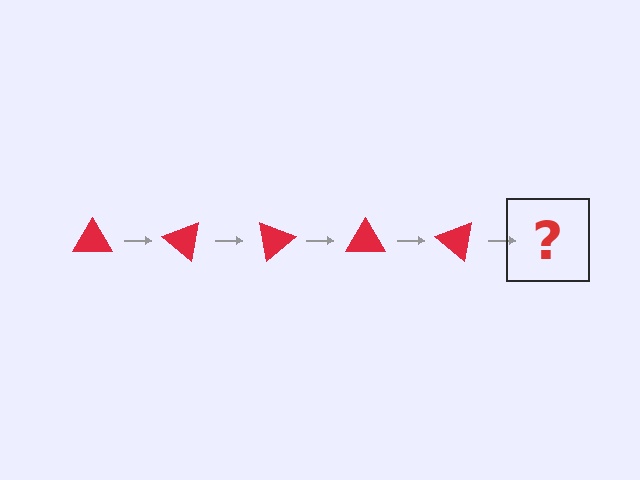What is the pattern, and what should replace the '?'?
The pattern is that the triangle rotates 40 degrees each step. The '?' should be a red triangle rotated 200 degrees.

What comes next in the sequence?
The next element should be a red triangle rotated 200 degrees.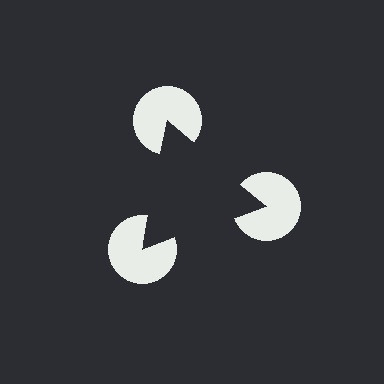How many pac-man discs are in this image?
There are 3 — one at each vertex of the illusory triangle.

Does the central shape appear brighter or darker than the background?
It typically appears slightly darker than the background, even though no actual brightness change is drawn.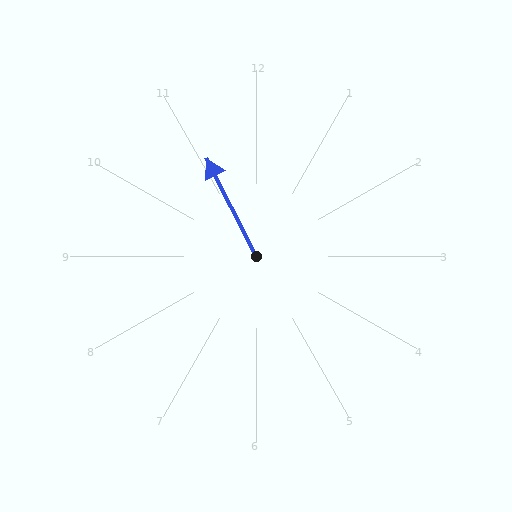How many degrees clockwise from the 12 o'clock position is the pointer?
Approximately 333 degrees.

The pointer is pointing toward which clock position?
Roughly 11 o'clock.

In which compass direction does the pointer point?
Northwest.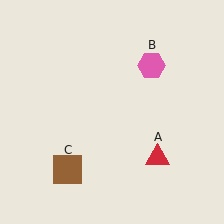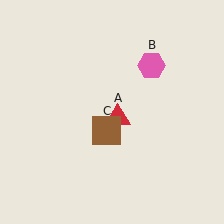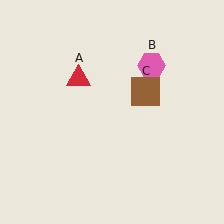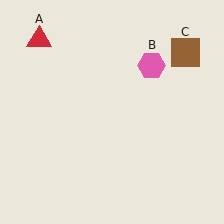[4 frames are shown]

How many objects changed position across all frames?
2 objects changed position: red triangle (object A), brown square (object C).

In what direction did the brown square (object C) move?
The brown square (object C) moved up and to the right.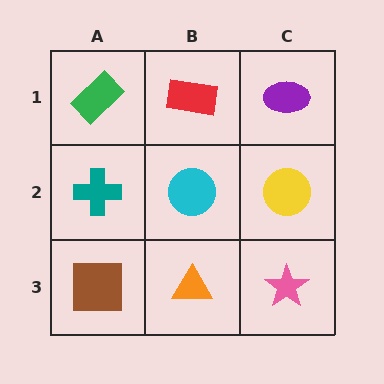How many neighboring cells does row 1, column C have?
2.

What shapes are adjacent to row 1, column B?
A cyan circle (row 2, column B), a green rectangle (row 1, column A), a purple ellipse (row 1, column C).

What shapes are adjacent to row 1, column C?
A yellow circle (row 2, column C), a red rectangle (row 1, column B).